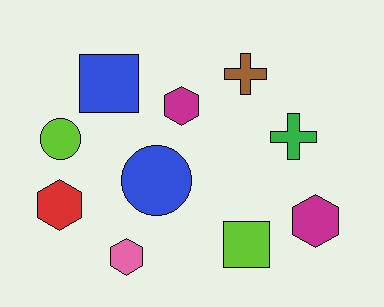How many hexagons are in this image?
There are 4 hexagons.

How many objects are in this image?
There are 10 objects.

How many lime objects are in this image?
There are 2 lime objects.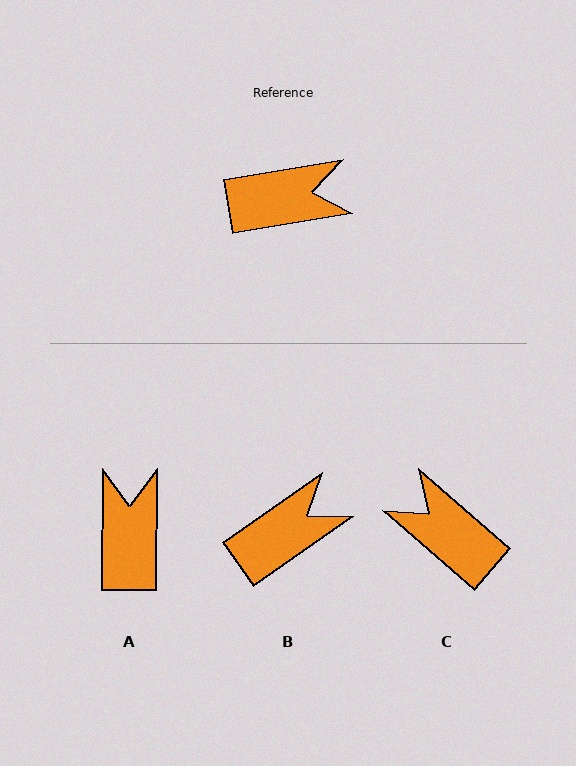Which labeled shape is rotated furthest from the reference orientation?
C, about 130 degrees away.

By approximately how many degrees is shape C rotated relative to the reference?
Approximately 130 degrees counter-clockwise.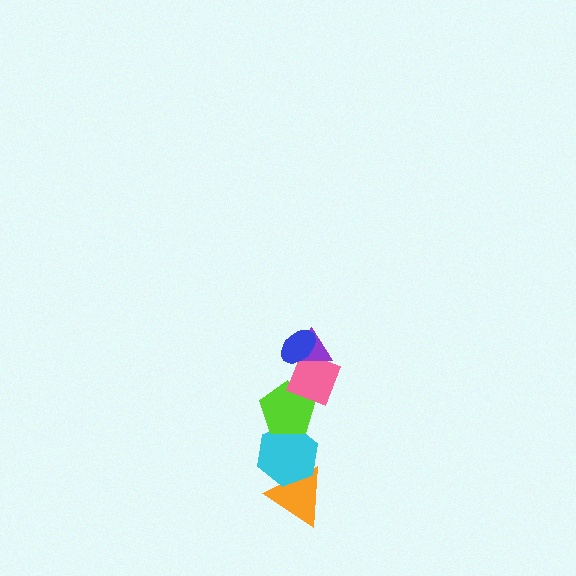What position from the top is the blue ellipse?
The blue ellipse is 1st from the top.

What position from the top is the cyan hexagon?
The cyan hexagon is 5th from the top.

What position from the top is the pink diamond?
The pink diamond is 3rd from the top.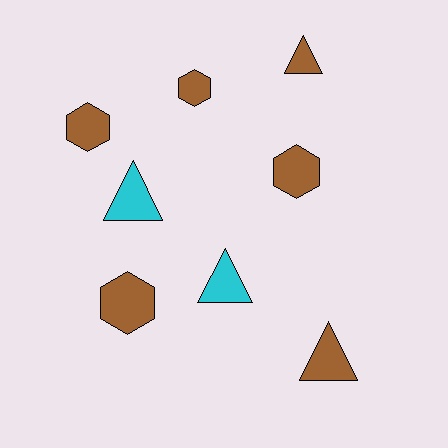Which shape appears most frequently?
Hexagon, with 4 objects.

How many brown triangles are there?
There are 2 brown triangles.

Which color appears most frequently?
Brown, with 6 objects.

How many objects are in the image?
There are 8 objects.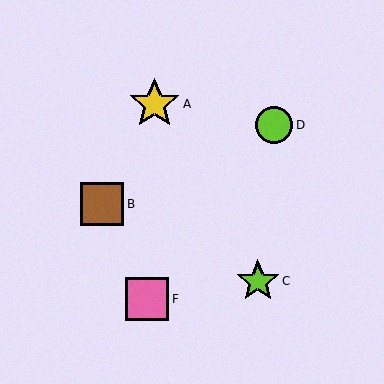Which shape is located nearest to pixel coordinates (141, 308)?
The pink square (labeled F) at (147, 299) is nearest to that location.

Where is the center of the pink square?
The center of the pink square is at (147, 299).